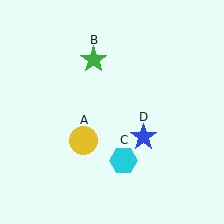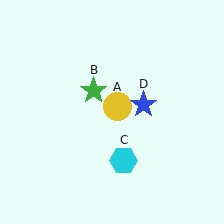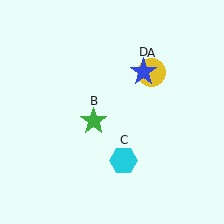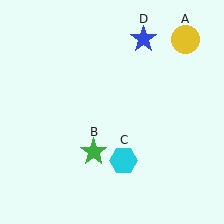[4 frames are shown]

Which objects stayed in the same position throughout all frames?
Cyan hexagon (object C) remained stationary.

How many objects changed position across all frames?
3 objects changed position: yellow circle (object A), green star (object B), blue star (object D).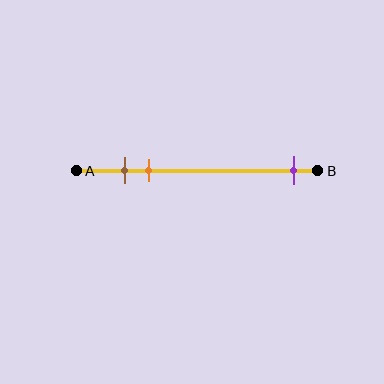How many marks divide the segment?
There are 3 marks dividing the segment.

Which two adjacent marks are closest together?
The brown and orange marks are the closest adjacent pair.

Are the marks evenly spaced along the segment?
No, the marks are not evenly spaced.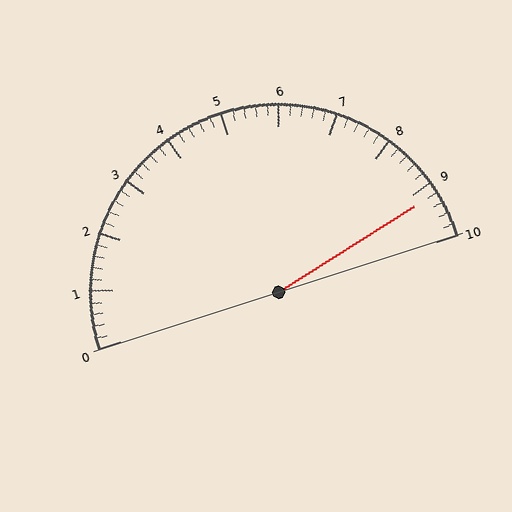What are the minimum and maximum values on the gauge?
The gauge ranges from 0 to 10.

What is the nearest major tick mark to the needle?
The nearest major tick mark is 9.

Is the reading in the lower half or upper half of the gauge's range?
The reading is in the upper half of the range (0 to 10).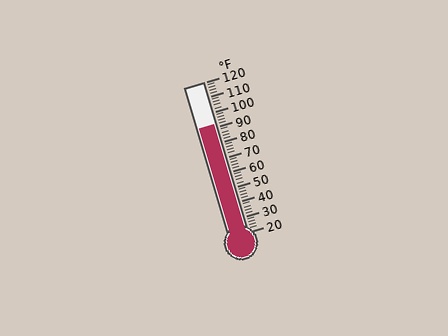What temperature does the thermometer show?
The thermometer shows approximately 92°F.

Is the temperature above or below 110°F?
The temperature is below 110°F.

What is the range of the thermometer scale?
The thermometer scale ranges from 20°F to 120°F.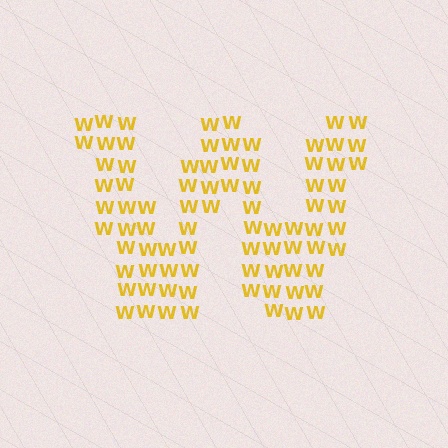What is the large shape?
The large shape is the letter W.